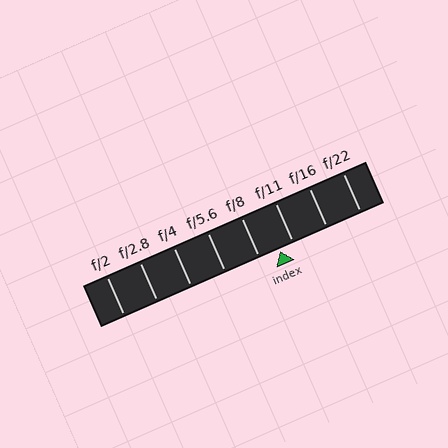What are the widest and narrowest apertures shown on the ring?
The widest aperture shown is f/2 and the narrowest is f/22.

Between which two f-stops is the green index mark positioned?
The index mark is between f/8 and f/11.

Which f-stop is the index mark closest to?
The index mark is closest to f/11.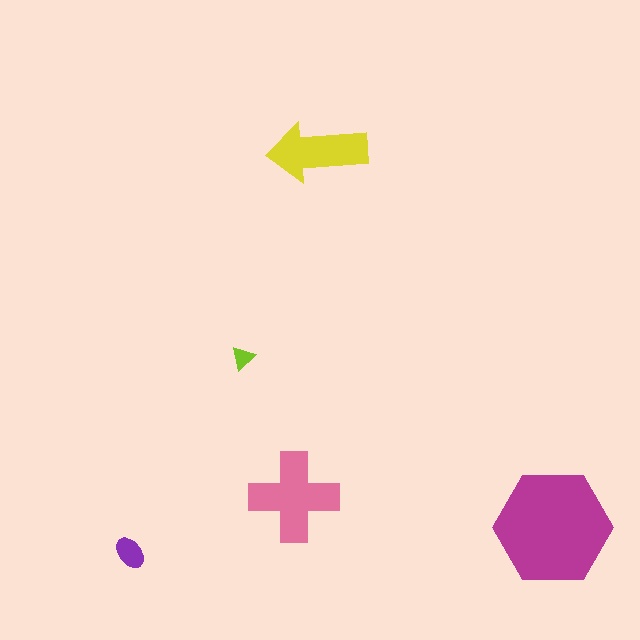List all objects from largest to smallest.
The magenta hexagon, the pink cross, the yellow arrow, the purple ellipse, the lime triangle.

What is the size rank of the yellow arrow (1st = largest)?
3rd.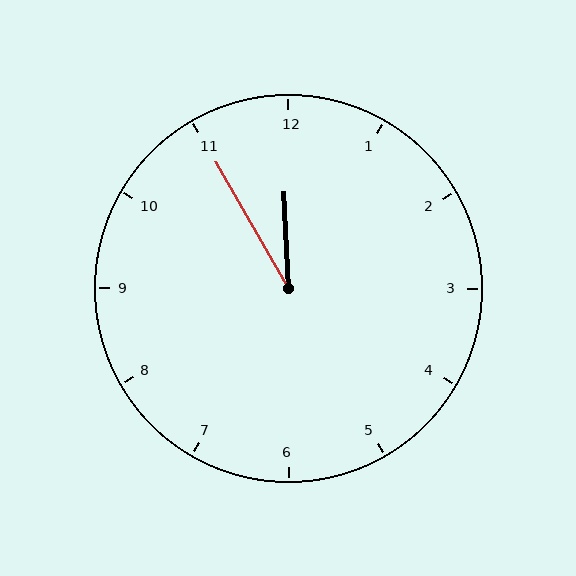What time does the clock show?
11:55.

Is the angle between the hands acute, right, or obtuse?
It is acute.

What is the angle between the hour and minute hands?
Approximately 28 degrees.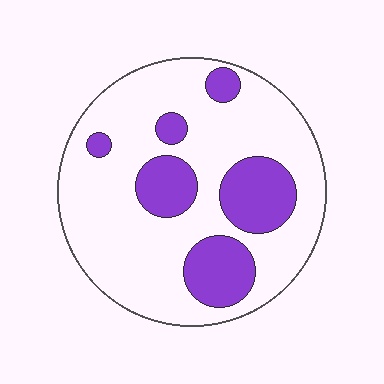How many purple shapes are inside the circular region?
6.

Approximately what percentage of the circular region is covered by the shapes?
Approximately 25%.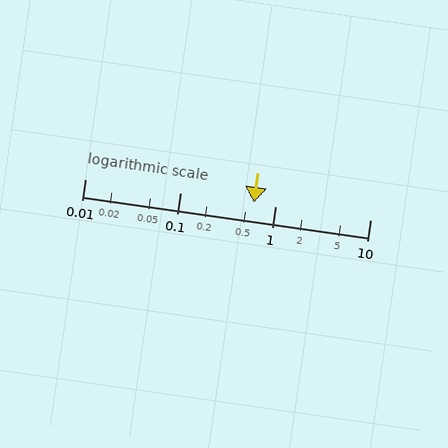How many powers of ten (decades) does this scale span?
The scale spans 3 decades, from 0.01 to 10.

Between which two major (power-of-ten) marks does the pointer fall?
The pointer is between 0.1 and 1.